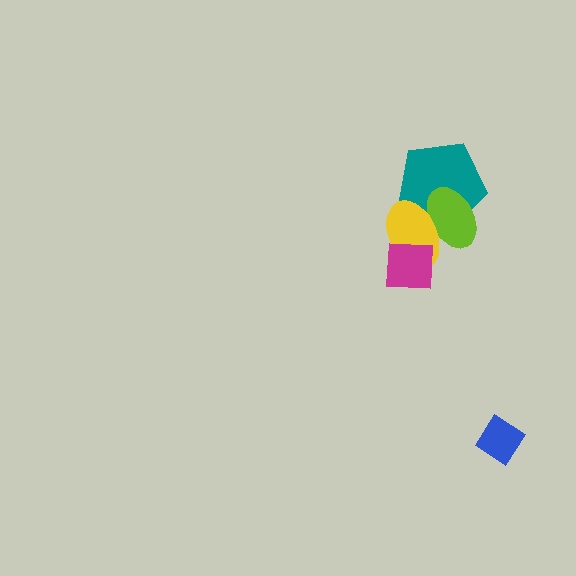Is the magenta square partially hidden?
No, no other shape covers it.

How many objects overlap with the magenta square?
1 object overlaps with the magenta square.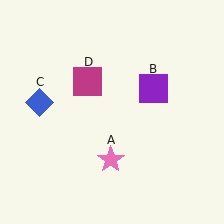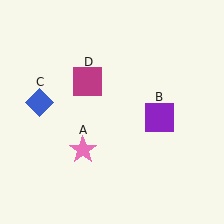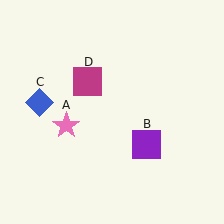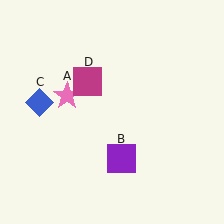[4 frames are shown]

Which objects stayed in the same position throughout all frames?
Blue diamond (object C) and magenta square (object D) remained stationary.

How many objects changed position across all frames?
2 objects changed position: pink star (object A), purple square (object B).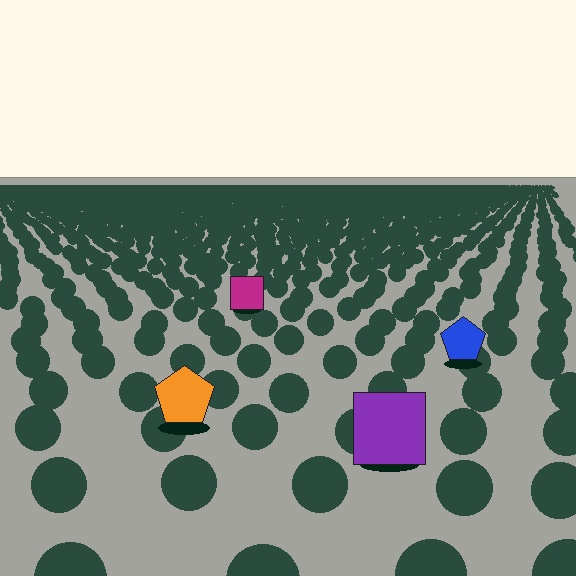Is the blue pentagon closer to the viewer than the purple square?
No. The purple square is closer — you can tell from the texture gradient: the ground texture is coarser near it.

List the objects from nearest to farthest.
From nearest to farthest: the purple square, the orange pentagon, the blue pentagon, the magenta square.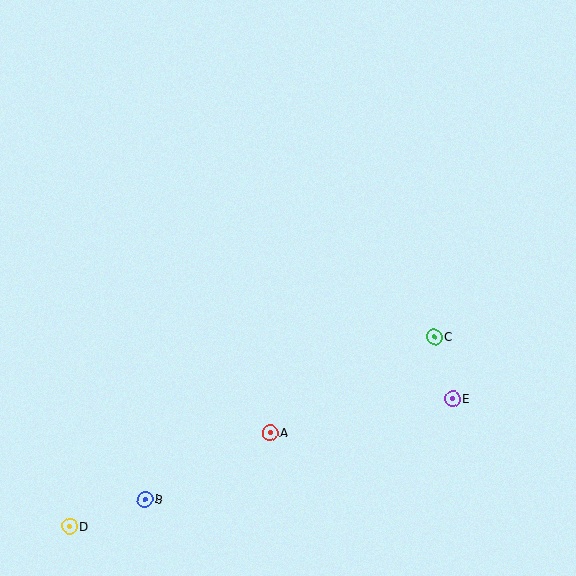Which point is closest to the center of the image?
Point A at (270, 432) is closest to the center.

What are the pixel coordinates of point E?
Point E is at (453, 399).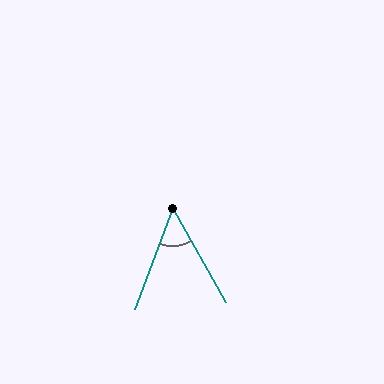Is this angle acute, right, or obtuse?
It is acute.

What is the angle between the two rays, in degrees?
Approximately 50 degrees.